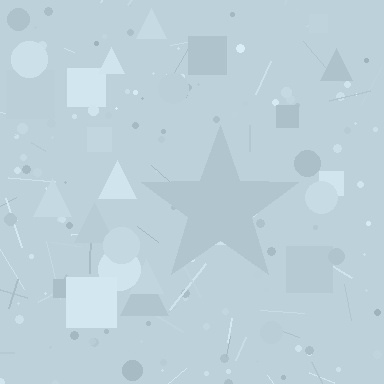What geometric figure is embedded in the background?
A star is embedded in the background.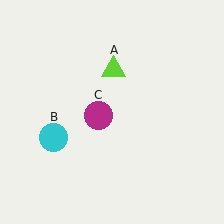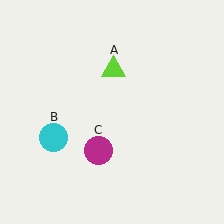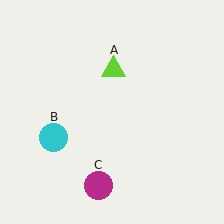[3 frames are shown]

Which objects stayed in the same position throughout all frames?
Lime triangle (object A) and cyan circle (object B) remained stationary.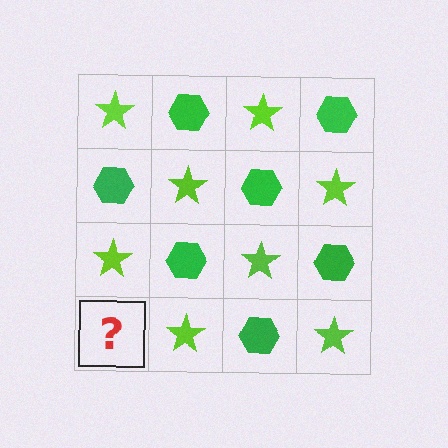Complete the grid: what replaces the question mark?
The question mark should be replaced with a green hexagon.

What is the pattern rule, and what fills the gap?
The rule is that it alternates lime star and green hexagon in a checkerboard pattern. The gap should be filled with a green hexagon.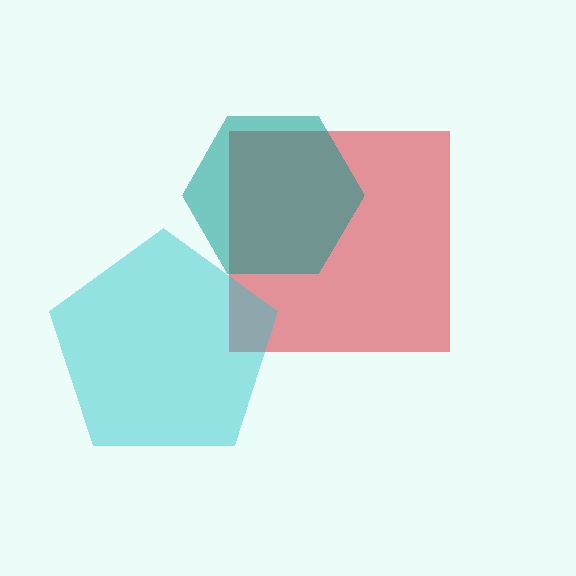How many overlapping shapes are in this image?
There are 3 overlapping shapes in the image.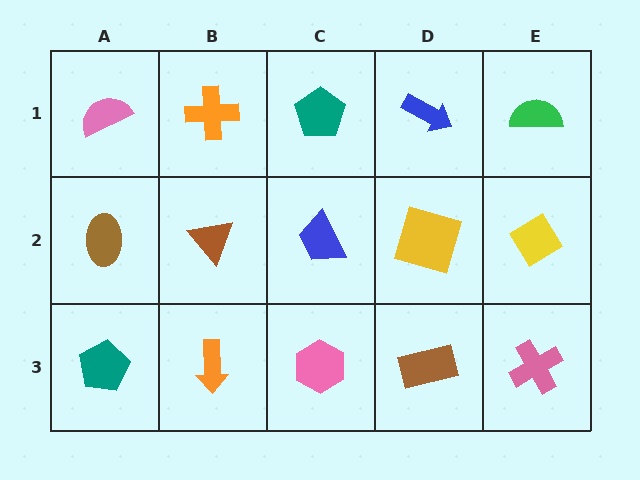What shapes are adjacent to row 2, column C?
A teal pentagon (row 1, column C), a pink hexagon (row 3, column C), a brown triangle (row 2, column B), a yellow square (row 2, column D).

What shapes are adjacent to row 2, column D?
A blue arrow (row 1, column D), a brown rectangle (row 3, column D), a blue trapezoid (row 2, column C), a yellow diamond (row 2, column E).